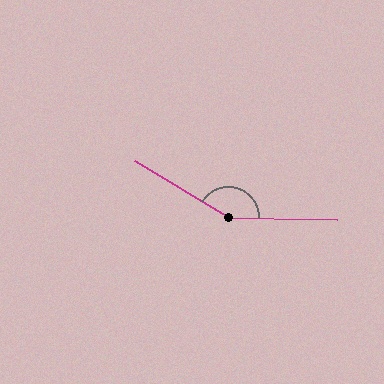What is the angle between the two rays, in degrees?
Approximately 150 degrees.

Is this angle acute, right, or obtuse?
It is obtuse.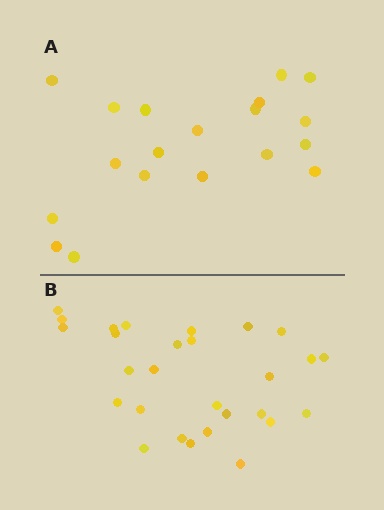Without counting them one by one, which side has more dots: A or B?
Region B (the bottom region) has more dots.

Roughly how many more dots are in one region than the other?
Region B has roughly 8 or so more dots than region A.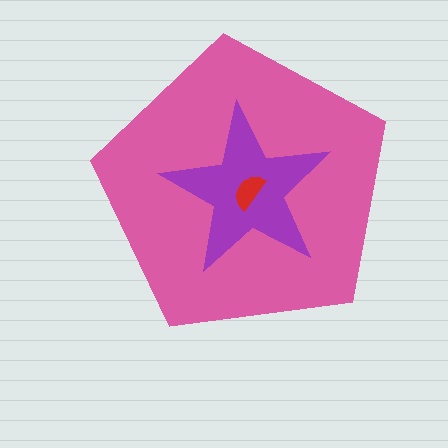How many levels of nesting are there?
3.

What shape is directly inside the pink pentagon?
The purple star.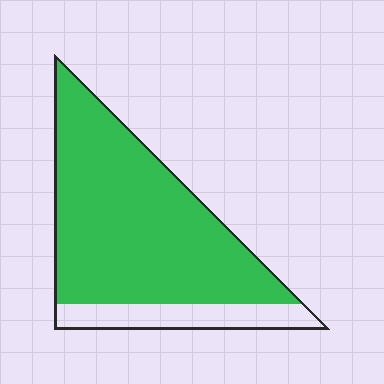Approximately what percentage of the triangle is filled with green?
Approximately 80%.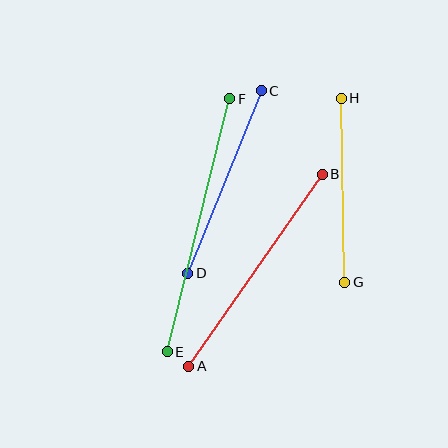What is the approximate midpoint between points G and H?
The midpoint is at approximately (343, 190) pixels.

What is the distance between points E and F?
The distance is approximately 261 pixels.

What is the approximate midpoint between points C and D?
The midpoint is at approximately (224, 182) pixels.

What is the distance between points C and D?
The distance is approximately 197 pixels.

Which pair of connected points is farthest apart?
Points E and F are farthest apart.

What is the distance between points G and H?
The distance is approximately 184 pixels.